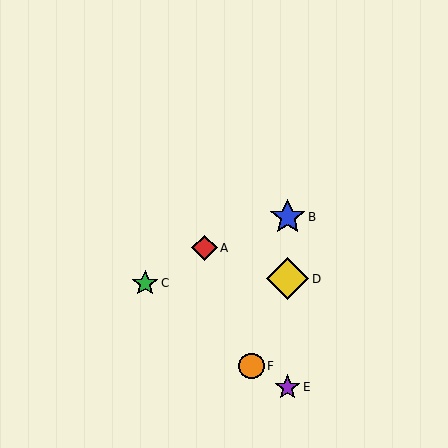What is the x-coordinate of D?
Object D is at x≈288.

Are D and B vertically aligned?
Yes, both are at x≈288.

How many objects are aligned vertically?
3 objects (B, D, E) are aligned vertically.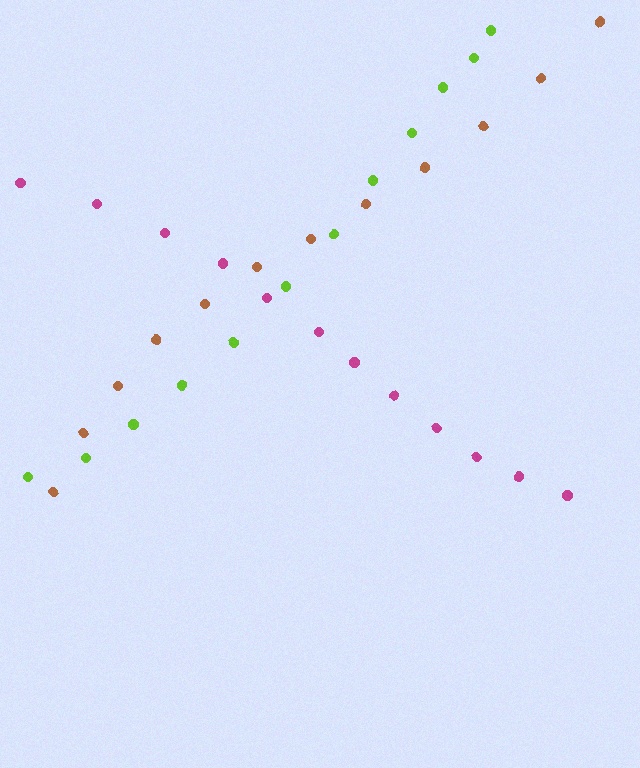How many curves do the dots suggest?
There are 3 distinct paths.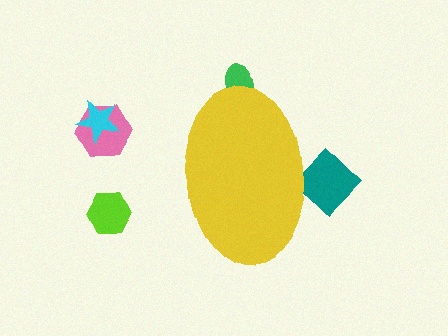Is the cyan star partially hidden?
No, the cyan star is fully visible.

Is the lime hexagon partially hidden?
No, the lime hexagon is fully visible.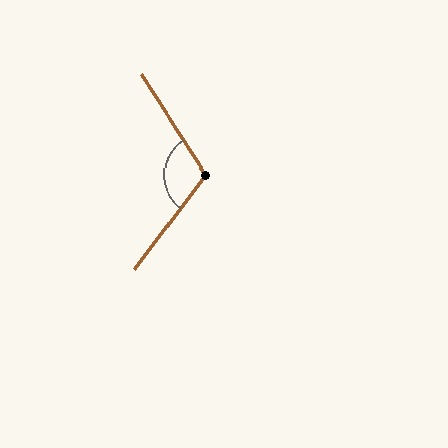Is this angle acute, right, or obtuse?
It is obtuse.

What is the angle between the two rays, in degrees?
Approximately 110 degrees.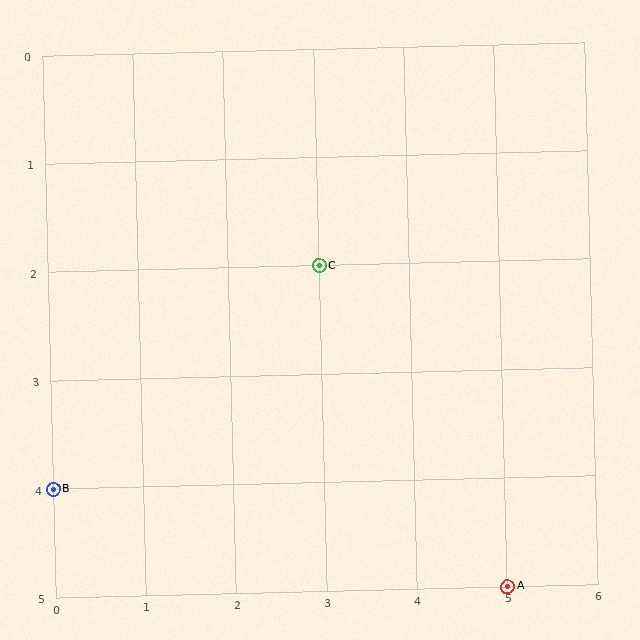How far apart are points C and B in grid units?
Points C and B are 3 columns and 2 rows apart (about 3.6 grid units diagonally).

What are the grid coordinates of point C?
Point C is at grid coordinates (3, 2).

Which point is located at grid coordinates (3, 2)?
Point C is at (3, 2).